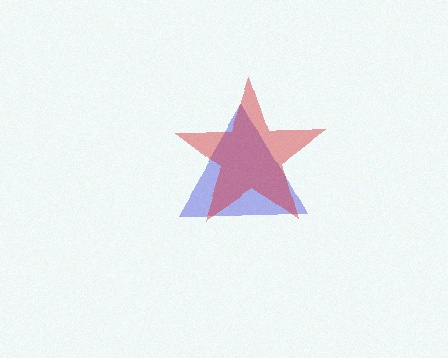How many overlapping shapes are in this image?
There are 2 overlapping shapes in the image.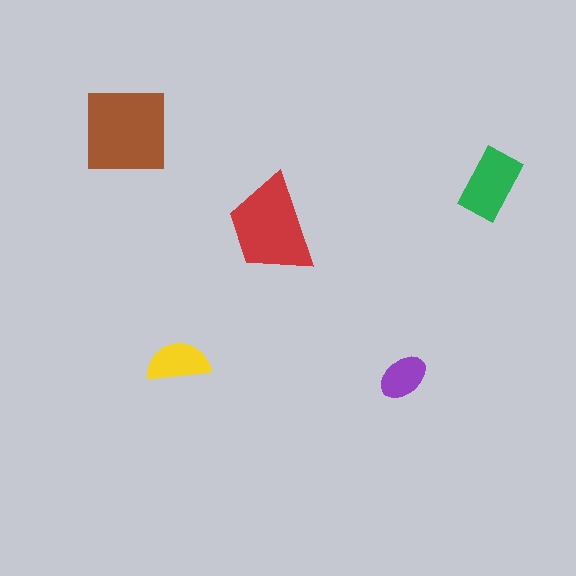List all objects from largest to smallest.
The brown square, the red trapezoid, the green rectangle, the yellow semicircle, the purple ellipse.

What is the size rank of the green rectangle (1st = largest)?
3rd.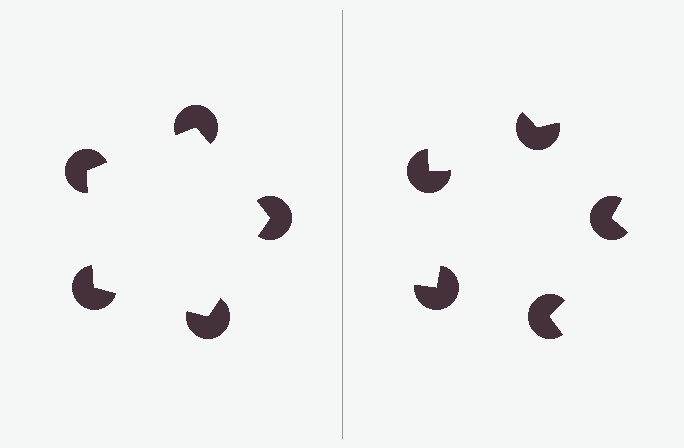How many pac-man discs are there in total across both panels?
10 — 5 on each side.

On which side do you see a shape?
An illusory pentagon appears on the left side. On the right side the wedge cuts are rotated, so no coherent shape forms.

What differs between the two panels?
The pac-man discs are positioned identically on both sides; only the wedge orientations differ. On the left they align to a pentagon; on the right they are misaligned.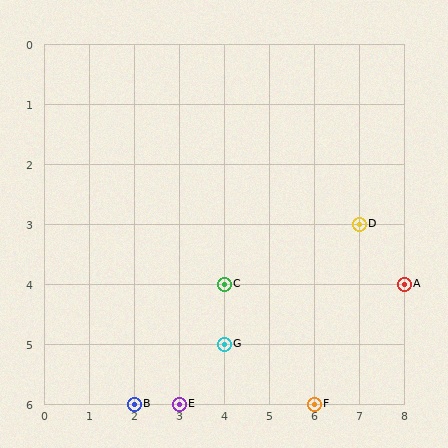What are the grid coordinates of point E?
Point E is at grid coordinates (3, 6).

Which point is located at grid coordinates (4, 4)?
Point C is at (4, 4).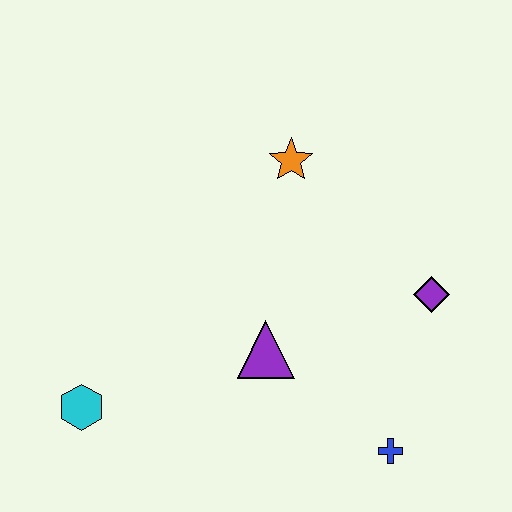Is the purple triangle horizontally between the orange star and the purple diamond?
No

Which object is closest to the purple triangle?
The blue cross is closest to the purple triangle.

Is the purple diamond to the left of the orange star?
No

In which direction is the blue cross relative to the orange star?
The blue cross is below the orange star.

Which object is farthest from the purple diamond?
The cyan hexagon is farthest from the purple diamond.